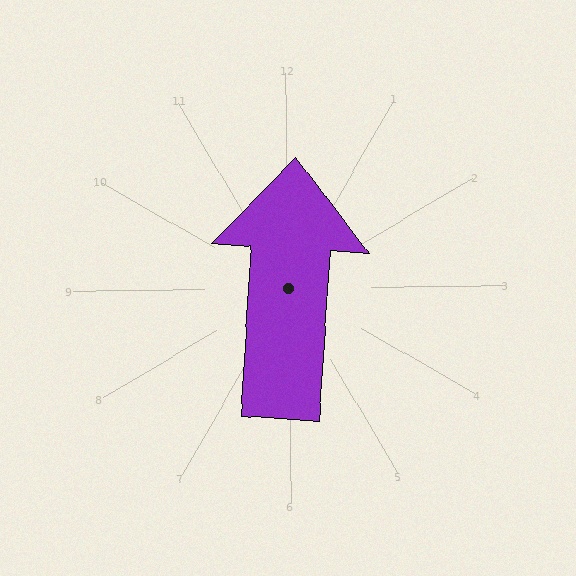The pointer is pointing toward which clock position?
Roughly 12 o'clock.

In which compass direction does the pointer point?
North.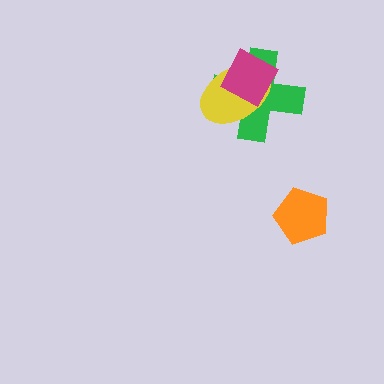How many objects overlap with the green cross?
2 objects overlap with the green cross.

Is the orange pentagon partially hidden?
No, no other shape covers it.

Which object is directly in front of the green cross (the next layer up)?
The yellow ellipse is directly in front of the green cross.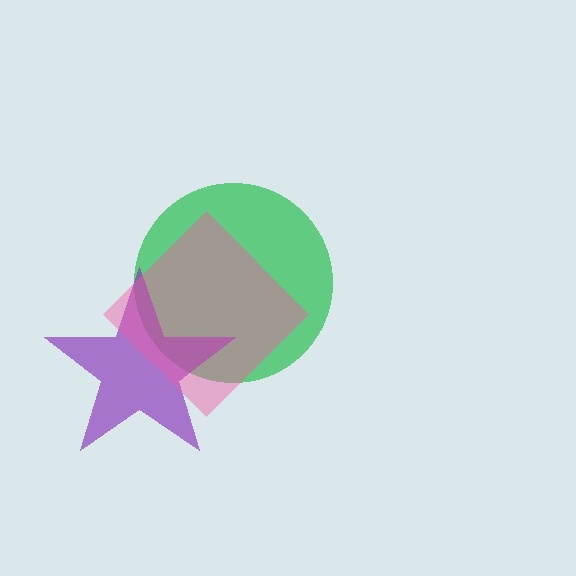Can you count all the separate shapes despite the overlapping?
Yes, there are 3 separate shapes.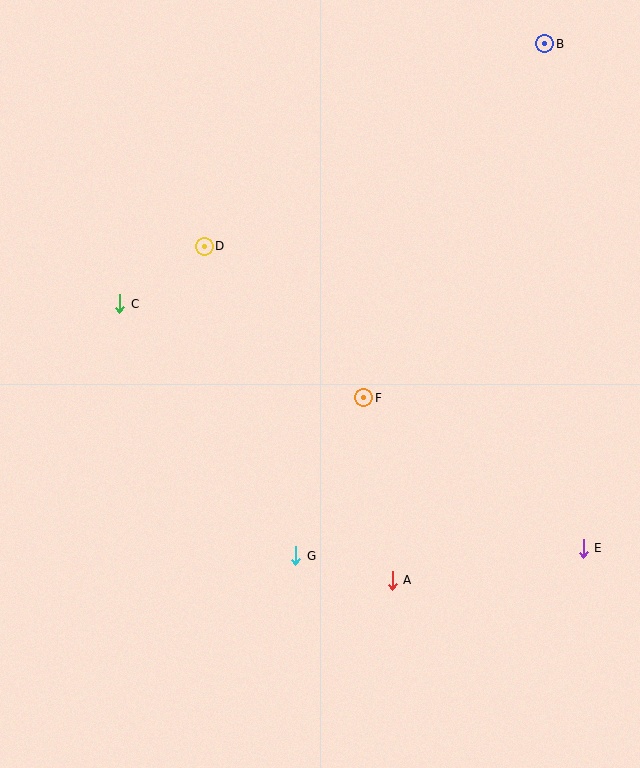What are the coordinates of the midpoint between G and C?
The midpoint between G and C is at (208, 430).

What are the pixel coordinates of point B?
Point B is at (545, 44).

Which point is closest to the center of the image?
Point F at (364, 398) is closest to the center.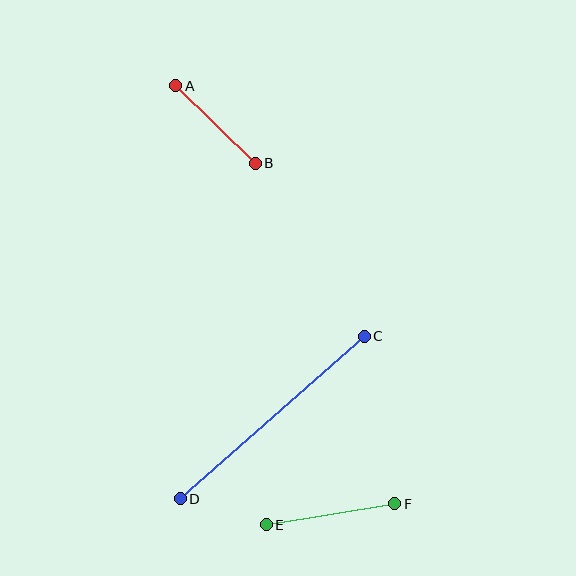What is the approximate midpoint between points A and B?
The midpoint is at approximately (216, 125) pixels.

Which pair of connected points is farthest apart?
Points C and D are farthest apart.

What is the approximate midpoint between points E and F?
The midpoint is at approximately (331, 514) pixels.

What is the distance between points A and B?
The distance is approximately 111 pixels.